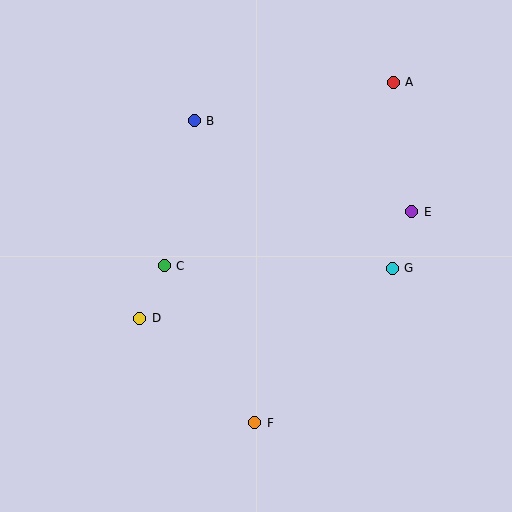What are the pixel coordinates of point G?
Point G is at (392, 268).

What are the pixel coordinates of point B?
Point B is at (194, 121).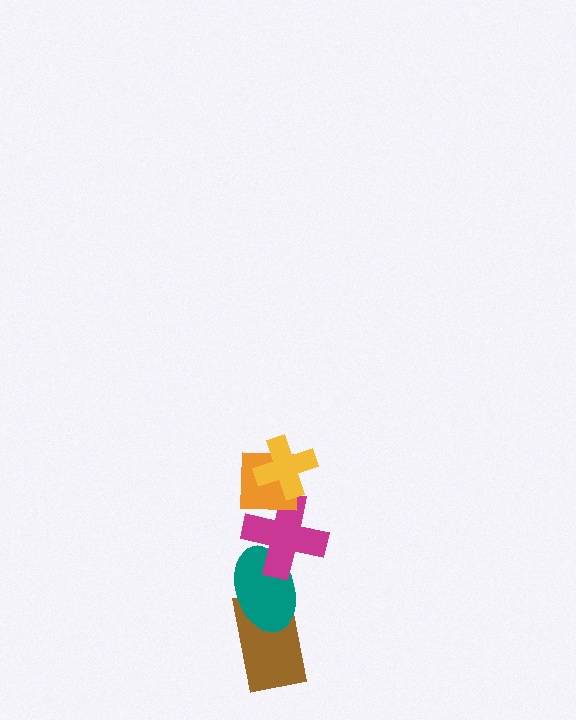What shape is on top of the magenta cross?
The orange square is on top of the magenta cross.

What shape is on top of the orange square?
The yellow cross is on top of the orange square.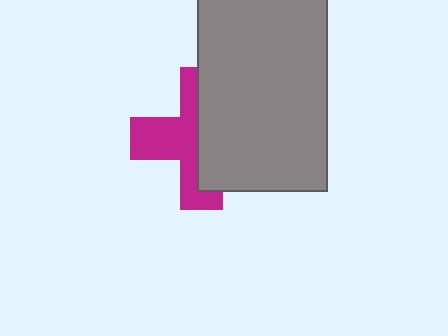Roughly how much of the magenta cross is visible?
About half of it is visible (roughly 49%).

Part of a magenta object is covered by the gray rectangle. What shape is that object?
It is a cross.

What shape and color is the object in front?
The object in front is a gray rectangle.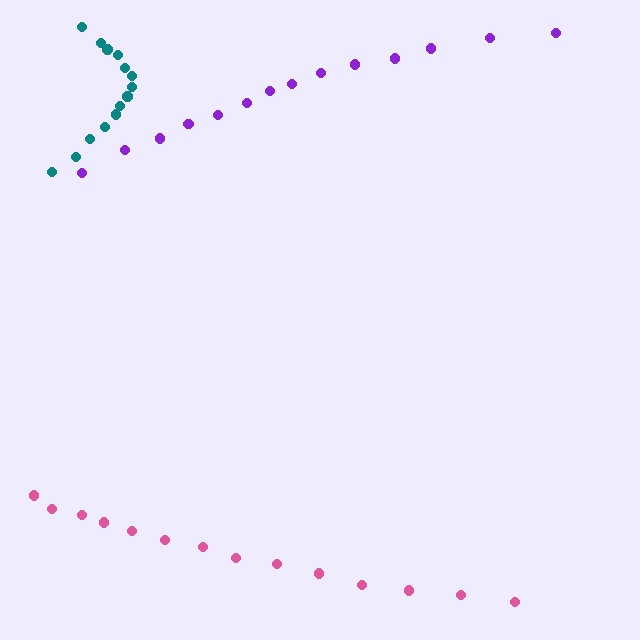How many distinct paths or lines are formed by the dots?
There are 3 distinct paths.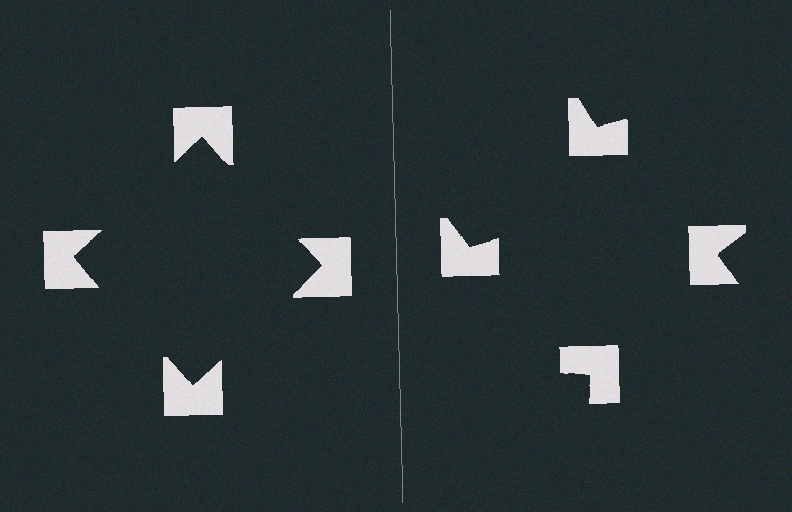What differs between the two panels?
The notched squares are positioned identically on both sides; only the wedge orientations differ. On the left they align to a square; on the right they are misaligned.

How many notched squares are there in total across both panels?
8 — 4 on each side.